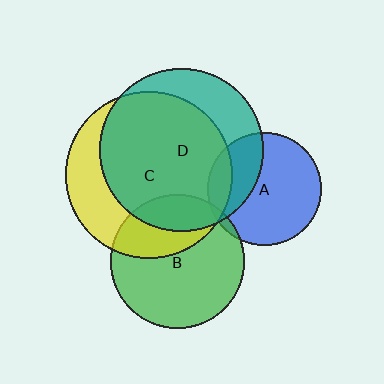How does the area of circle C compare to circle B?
Approximately 1.5 times.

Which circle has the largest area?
Circle C (yellow).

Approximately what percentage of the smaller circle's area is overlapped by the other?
Approximately 70%.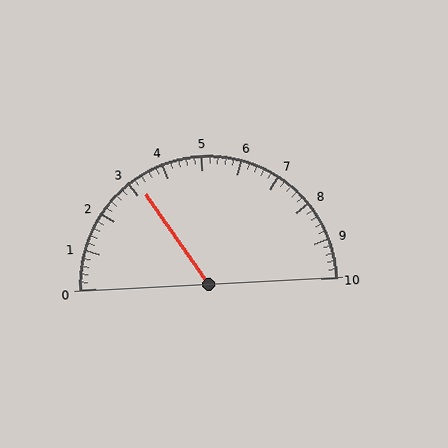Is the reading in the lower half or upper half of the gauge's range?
The reading is in the lower half of the range (0 to 10).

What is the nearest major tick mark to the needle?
The nearest major tick mark is 3.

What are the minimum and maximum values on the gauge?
The gauge ranges from 0 to 10.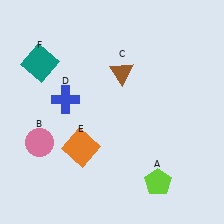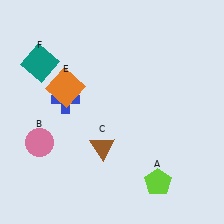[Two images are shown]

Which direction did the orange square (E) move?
The orange square (E) moved up.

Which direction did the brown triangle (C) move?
The brown triangle (C) moved down.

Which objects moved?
The objects that moved are: the brown triangle (C), the orange square (E).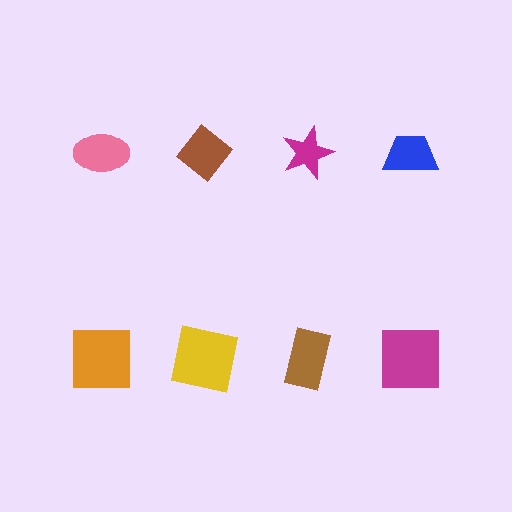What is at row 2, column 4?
A magenta square.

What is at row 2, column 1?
An orange square.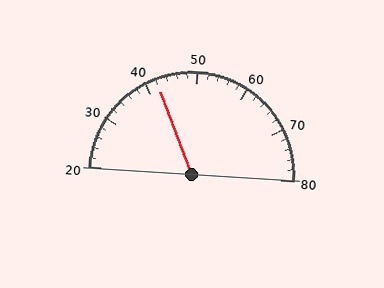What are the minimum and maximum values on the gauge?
The gauge ranges from 20 to 80.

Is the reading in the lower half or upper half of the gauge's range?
The reading is in the lower half of the range (20 to 80).